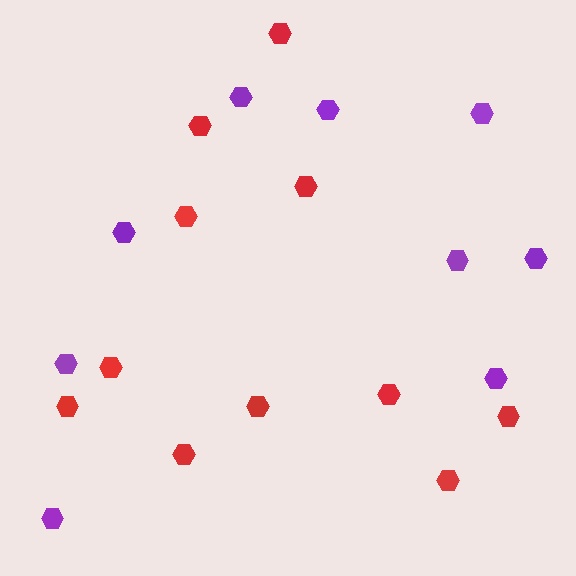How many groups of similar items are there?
There are 2 groups: one group of purple hexagons (9) and one group of red hexagons (11).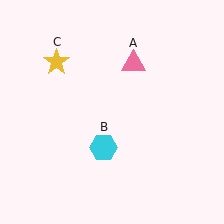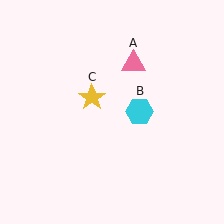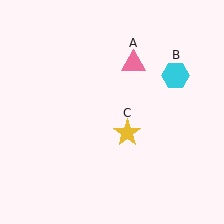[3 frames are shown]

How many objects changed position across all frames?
2 objects changed position: cyan hexagon (object B), yellow star (object C).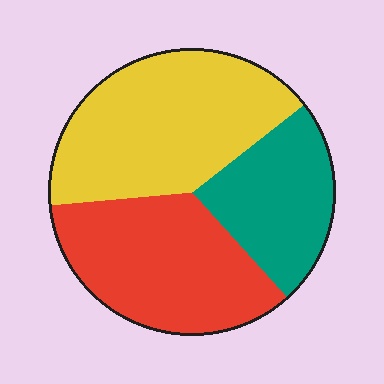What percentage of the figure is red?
Red covers 35% of the figure.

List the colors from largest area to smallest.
From largest to smallest: yellow, red, teal.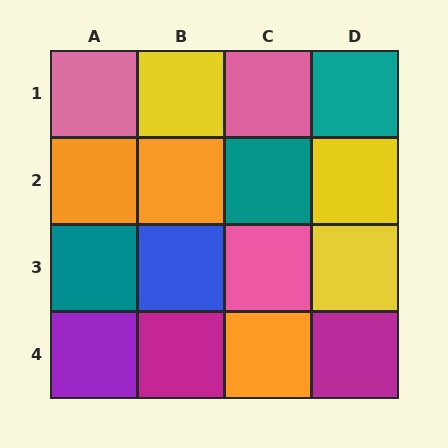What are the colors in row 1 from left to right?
Pink, yellow, pink, teal.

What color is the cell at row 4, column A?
Purple.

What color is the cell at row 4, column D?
Magenta.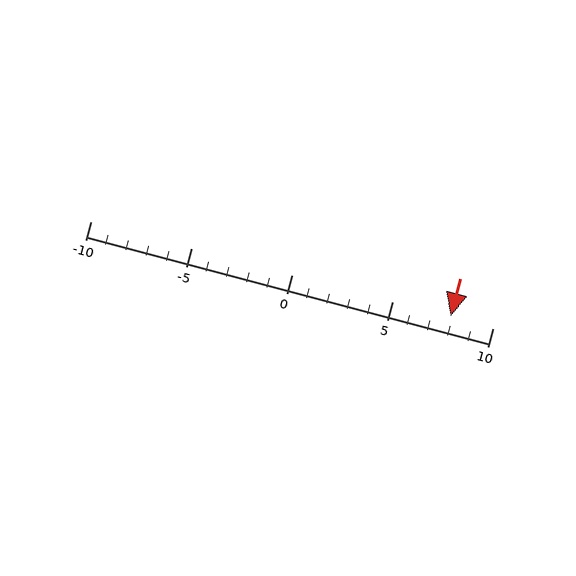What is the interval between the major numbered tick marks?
The major tick marks are spaced 5 units apart.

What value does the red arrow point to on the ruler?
The red arrow points to approximately 8.